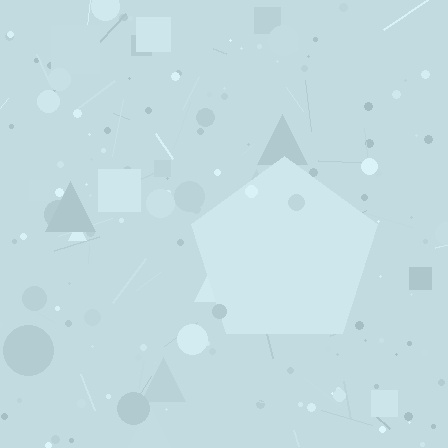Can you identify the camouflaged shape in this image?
The camouflaged shape is a pentagon.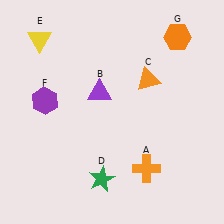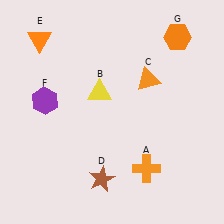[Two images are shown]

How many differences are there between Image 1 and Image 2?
There are 3 differences between the two images.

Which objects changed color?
B changed from purple to yellow. D changed from green to brown. E changed from yellow to orange.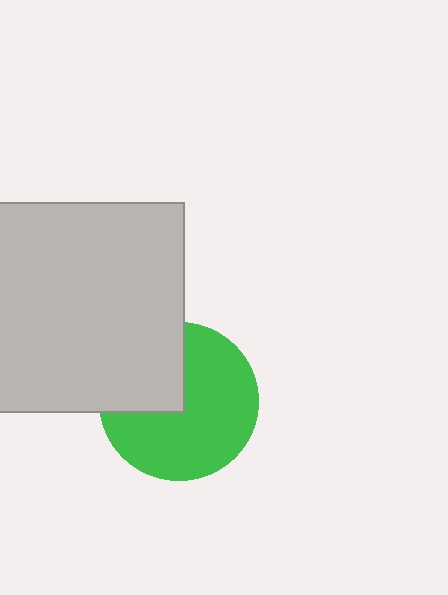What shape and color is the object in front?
The object in front is a light gray square.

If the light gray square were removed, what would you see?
You would see the complete green circle.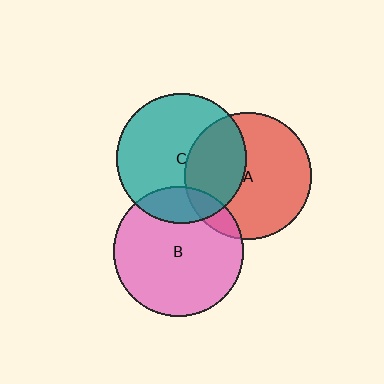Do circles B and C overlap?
Yes.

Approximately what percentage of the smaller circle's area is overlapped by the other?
Approximately 15%.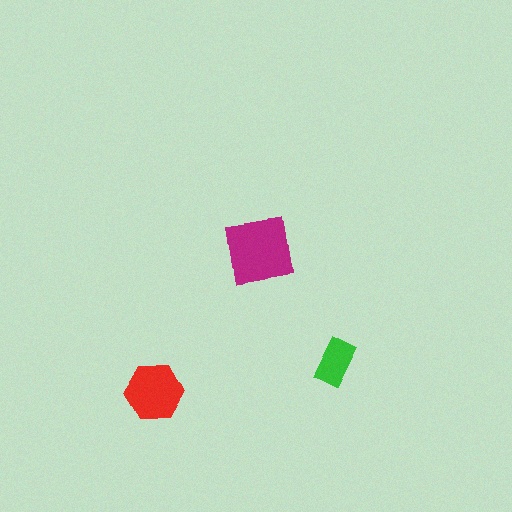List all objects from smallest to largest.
The green rectangle, the red hexagon, the magenta square.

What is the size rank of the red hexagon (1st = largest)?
2nd.